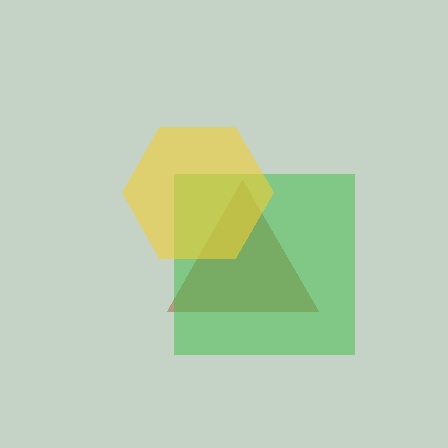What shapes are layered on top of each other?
The layered shapes are: a brown triangle, a green square, a yellow hexagon.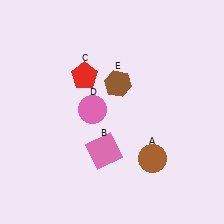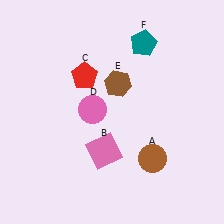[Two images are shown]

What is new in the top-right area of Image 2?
A teal pentagon (F) was added in the top-right area of Image 2.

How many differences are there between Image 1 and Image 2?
There is 1 difference between the two images.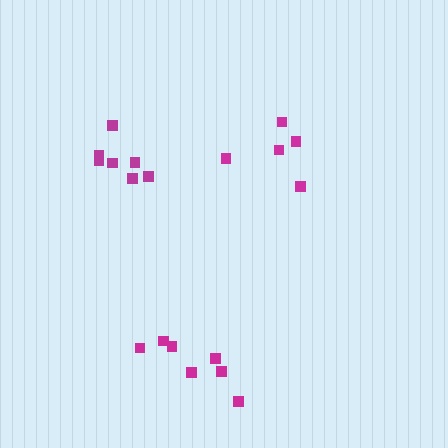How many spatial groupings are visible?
There are 3 spatial groupings.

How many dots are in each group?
Group 1: 7 dots, Group 2: 7 dots, Group 3: 5 dots (19 total).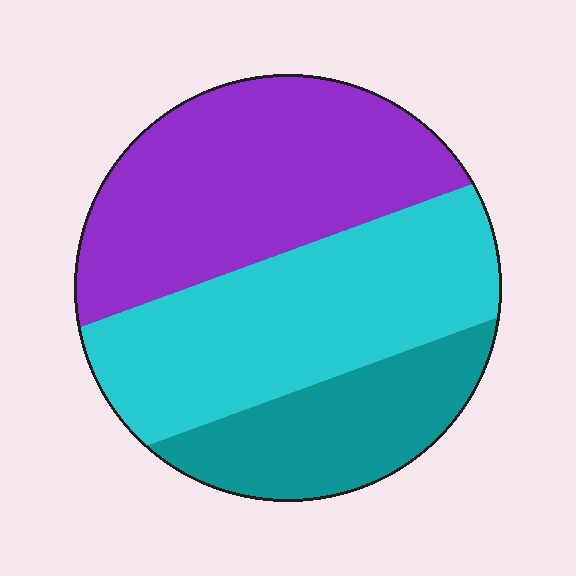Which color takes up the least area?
Teal, at roughly 20%.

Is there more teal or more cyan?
Cyan.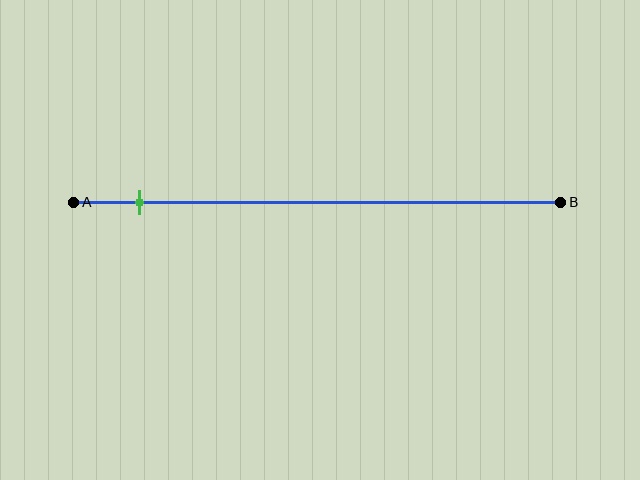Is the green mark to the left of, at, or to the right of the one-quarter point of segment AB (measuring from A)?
The green mark is to the left of the one-quarter point of segment AB.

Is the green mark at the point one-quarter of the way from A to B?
No, the mark is at about 15% from A, not at the 25% one-quarter point.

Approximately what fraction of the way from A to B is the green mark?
The green mark is approximately 15% of the way from A to B.